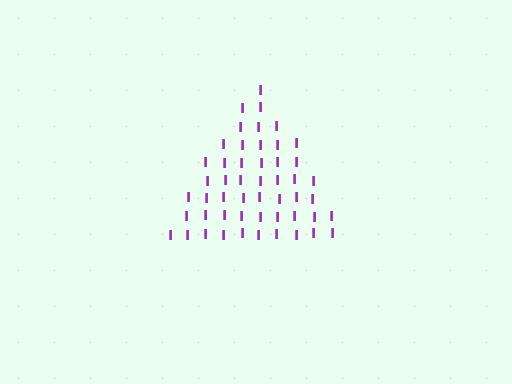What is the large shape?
The large shape is a triangle.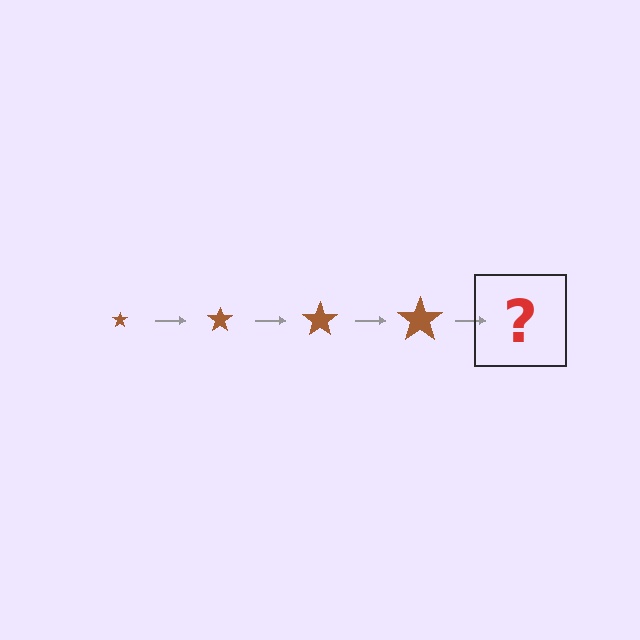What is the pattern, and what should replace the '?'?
The pattern is that the star gets progressively larger each step. The '?' should be a brown star, larger than the previous one.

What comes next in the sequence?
The next element should be a brown star, larger than the previous one.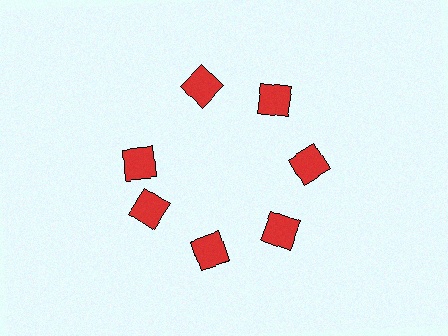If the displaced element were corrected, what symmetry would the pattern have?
It would have 7-fold rotational symmetry — the pattern would map onto itself every 51 degrees.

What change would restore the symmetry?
The symmetry would be restored by rotating it back into even spacing with its neighbors so that all 7 diamonds sit at equal angles and equal distance from the center.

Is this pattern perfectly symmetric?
No. The 7 red diamonds are arranged in a ring, but one element near the 10 o'clock position is rotated out of alignment along the ring, breaking the 7-fold rotational symmetry.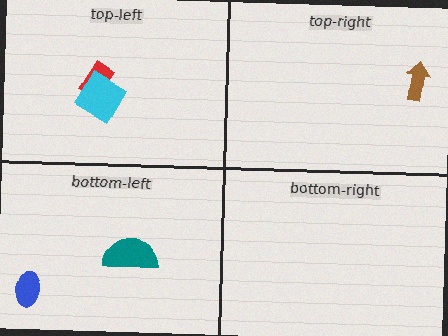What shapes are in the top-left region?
The red rectangle, the cyan diamond.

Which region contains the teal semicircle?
The bottom-left region.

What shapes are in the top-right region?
The brown arrow.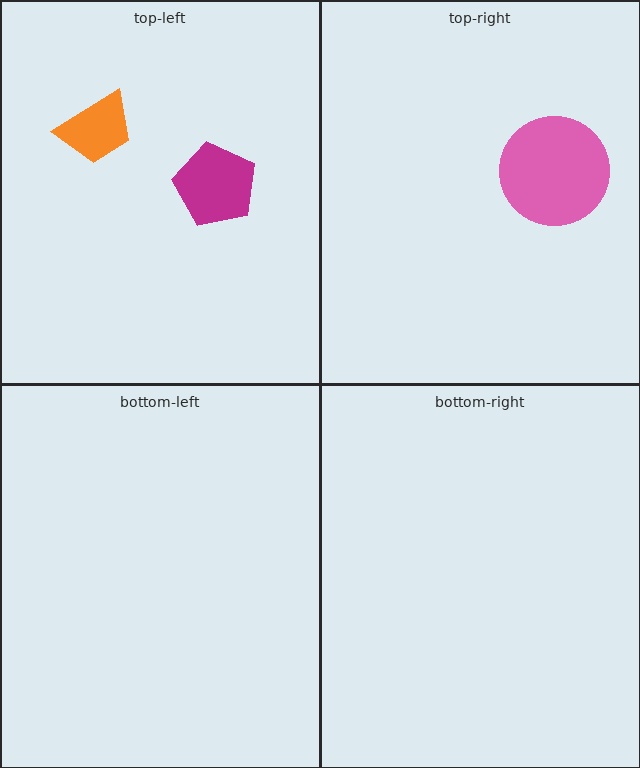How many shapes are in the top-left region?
2.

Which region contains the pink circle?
The top-right region.